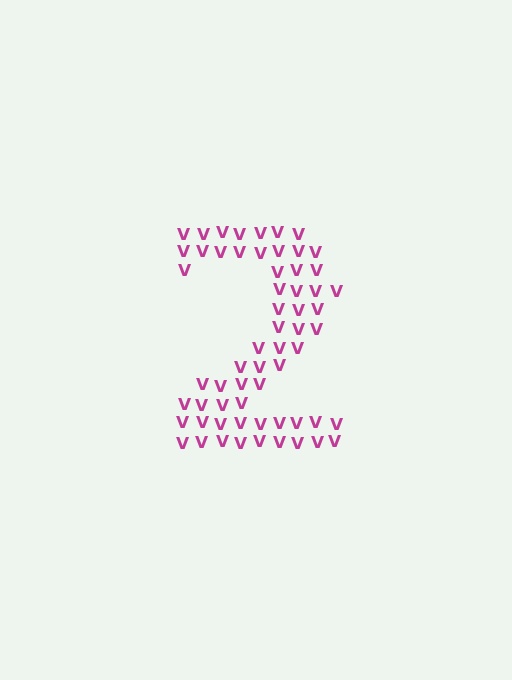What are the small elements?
The small elements are letter V's.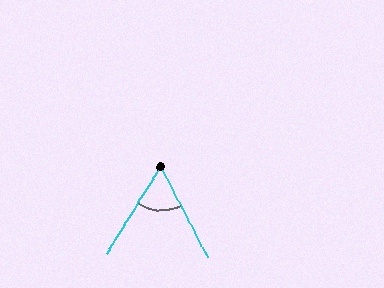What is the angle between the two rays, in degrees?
Approximately 59 degrees.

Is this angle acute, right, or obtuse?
It is acute.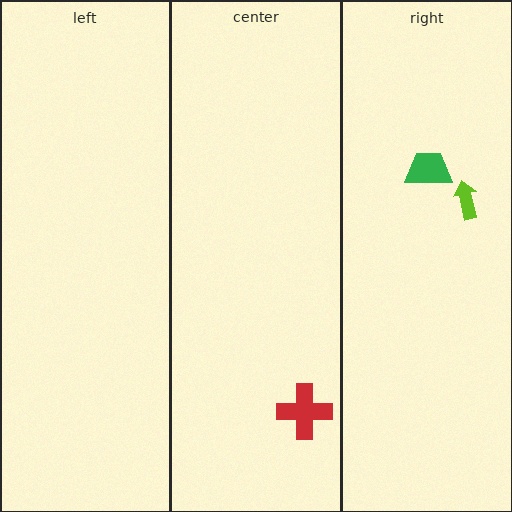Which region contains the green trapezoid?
The right region.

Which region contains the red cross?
The center region.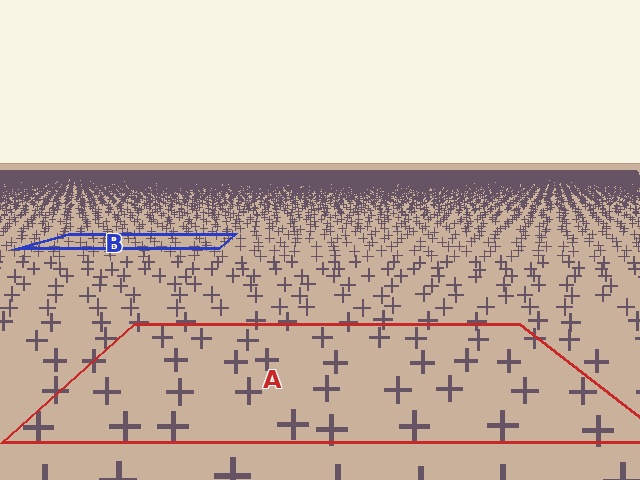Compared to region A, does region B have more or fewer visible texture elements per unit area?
Region B has more texture elements per unit area — they are packed more densely because it is farther away.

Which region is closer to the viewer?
Region A is closer. The texture elements there are larger and more spread out.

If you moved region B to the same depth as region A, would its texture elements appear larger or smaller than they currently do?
They would appear larger. At a closer depth, the same texture elements are projected at a bigger on-screen size.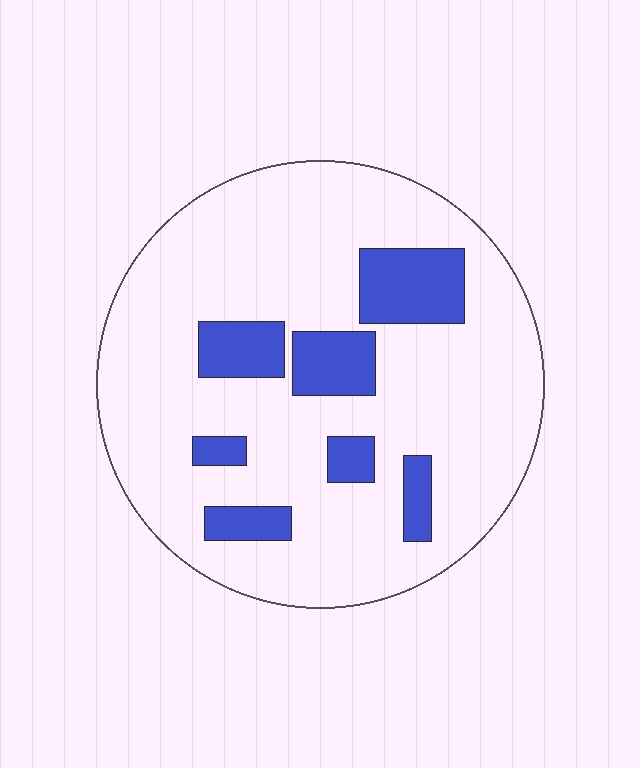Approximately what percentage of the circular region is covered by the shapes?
Approximately 20%.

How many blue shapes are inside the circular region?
7.